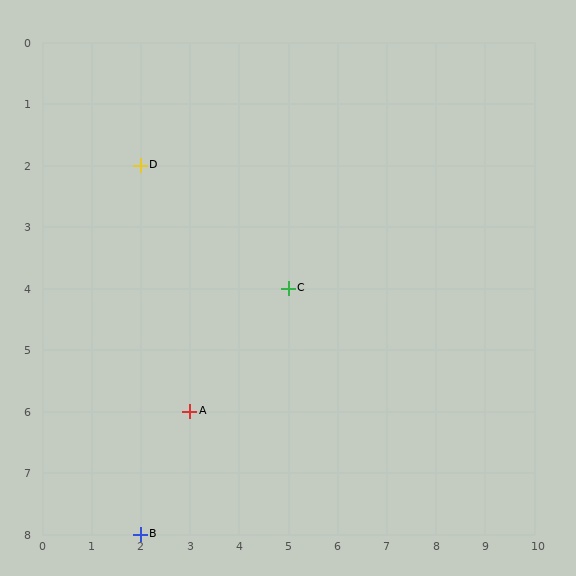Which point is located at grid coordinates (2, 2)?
Point D is at (2, 2).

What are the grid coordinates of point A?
Point A is at grid coordinates (3, 6).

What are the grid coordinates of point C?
Point C is at grid coordinates (5, 4).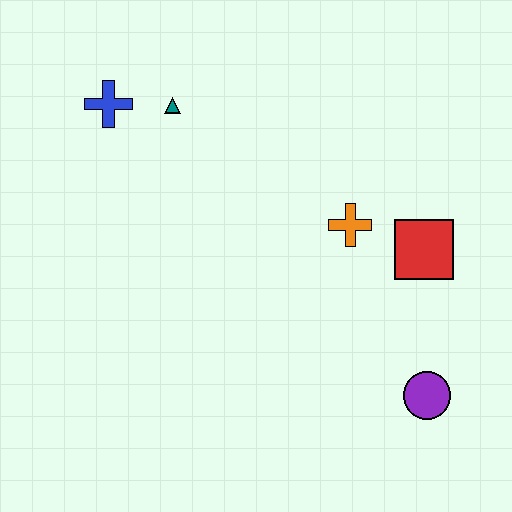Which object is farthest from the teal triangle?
The purple circle is farthest from the teal triangle.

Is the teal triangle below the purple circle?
No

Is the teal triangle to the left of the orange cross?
Yes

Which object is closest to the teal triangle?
The blue cross is closest to the teal triangle.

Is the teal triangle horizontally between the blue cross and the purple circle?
Yes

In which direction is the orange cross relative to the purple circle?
The orange cross is above the purple circle.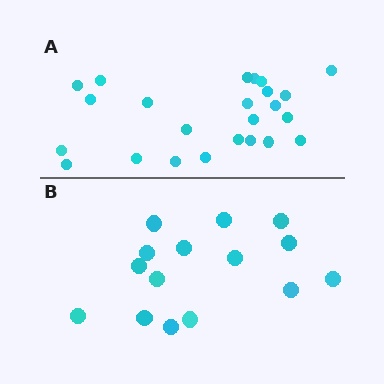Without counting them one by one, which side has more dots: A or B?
Region A (the top region) has more dots.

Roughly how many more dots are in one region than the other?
Region A has roughly 8 or so more dots than region B.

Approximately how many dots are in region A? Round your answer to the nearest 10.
About 20 dots. (The exact count is 24, which rounds to 20.)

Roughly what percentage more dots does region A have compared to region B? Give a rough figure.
About 60% more.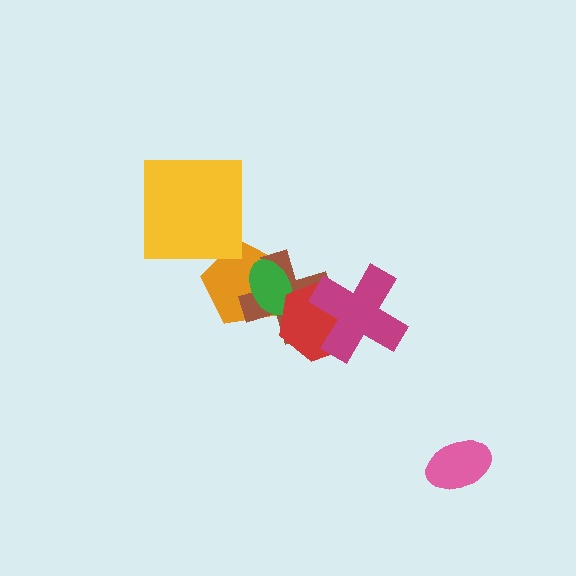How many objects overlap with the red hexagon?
3 objects overlap with the red hexagon.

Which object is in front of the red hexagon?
The magenta cross is in front of the red hexagon.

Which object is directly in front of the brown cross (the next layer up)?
The green ellipse is directly in front of the brown cross.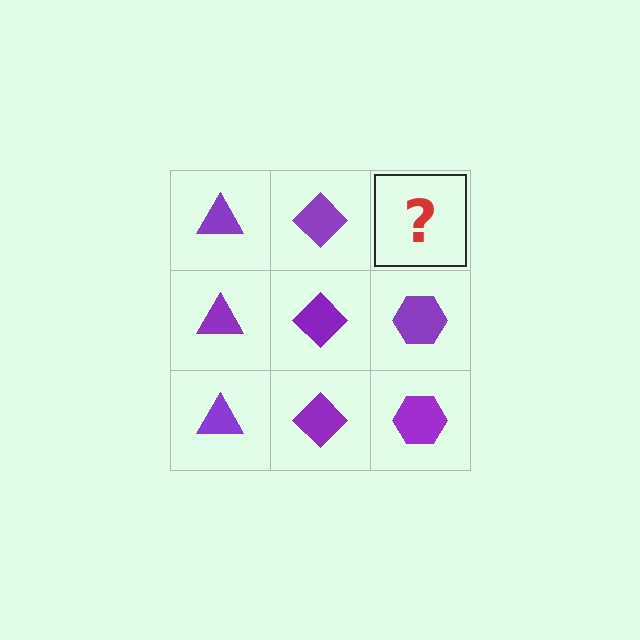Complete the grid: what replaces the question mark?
The question mark should be replaced with a purple hexagon.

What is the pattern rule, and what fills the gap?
The rule is that each column has a consistent shape. The gap should be filled with a purple hexagon.